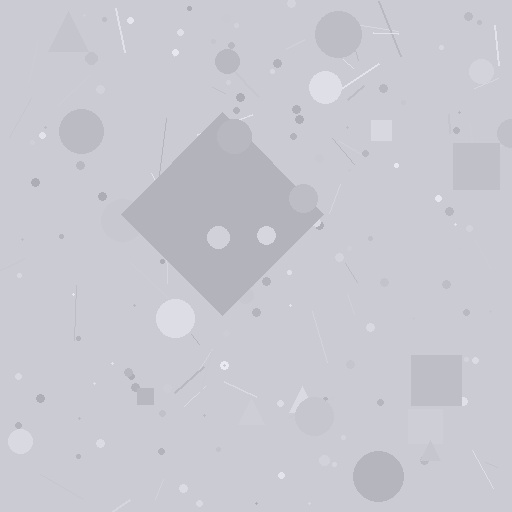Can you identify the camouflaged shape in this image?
The camouflaged shape is a diamond.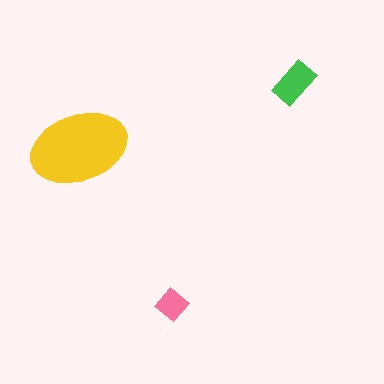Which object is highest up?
The green rectangle is topmost.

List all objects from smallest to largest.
The pink diamond, the green rectangle, the yellow ellipse.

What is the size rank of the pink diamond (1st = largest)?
3rd.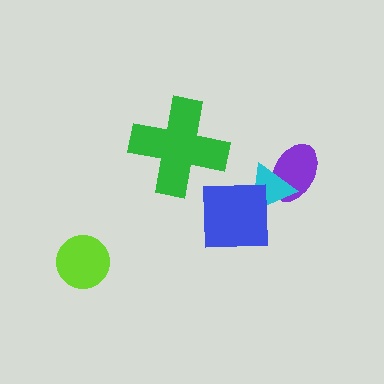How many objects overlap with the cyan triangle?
2 objects overlap with the cyan triangle.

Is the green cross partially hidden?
No, no other shape covers it.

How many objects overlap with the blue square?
1 object overlaps with the blue square.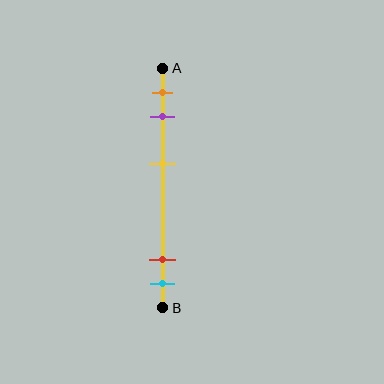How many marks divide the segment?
There are 5 marks dividing the segment.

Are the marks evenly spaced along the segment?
No, the marks are not evenly spaced.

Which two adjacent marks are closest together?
The red and cyan marks are the closest adjacent pair.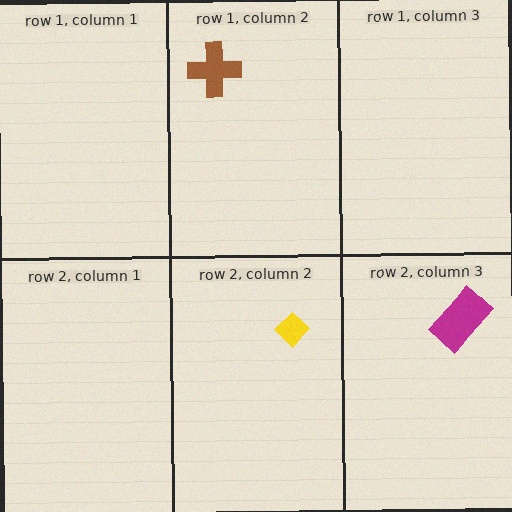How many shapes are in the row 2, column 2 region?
1.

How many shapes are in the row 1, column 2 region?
1.